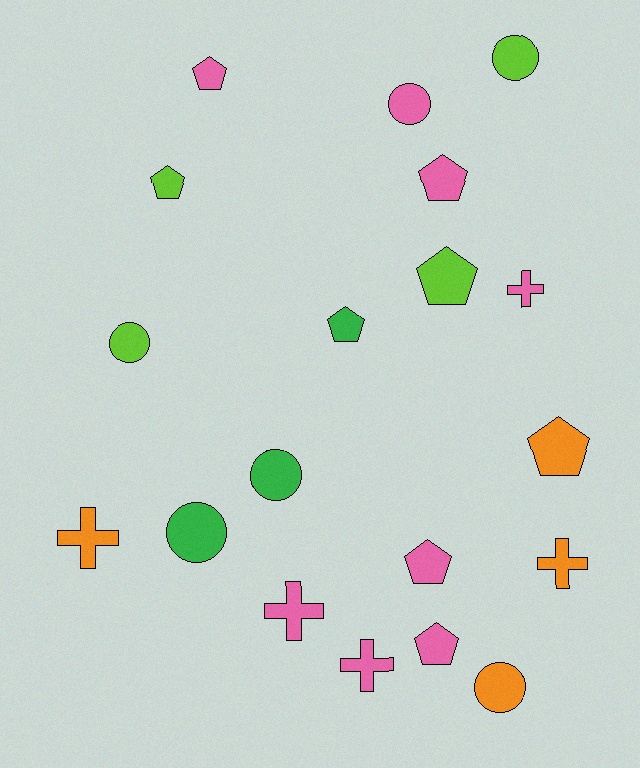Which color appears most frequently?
Pink, with 8 objects.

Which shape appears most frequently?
Pentagon, with 8 objects.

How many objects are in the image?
There are 19 objects.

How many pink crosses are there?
There are 3 pink crosses.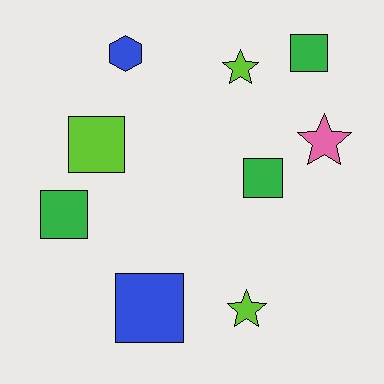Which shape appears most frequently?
Square, with 5 objects.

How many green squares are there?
There are 3 green squares.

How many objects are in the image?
There are 9 objects.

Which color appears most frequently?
Green, with 3 objects.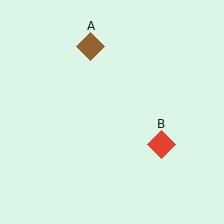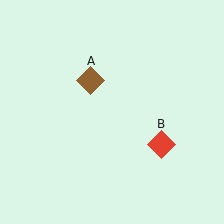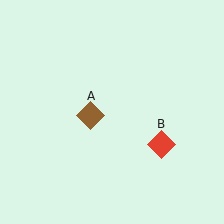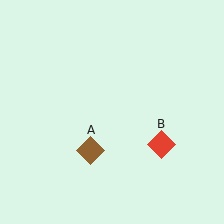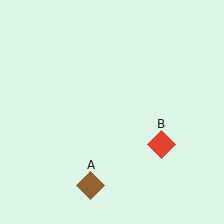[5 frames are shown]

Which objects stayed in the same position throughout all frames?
Red diamond (object B) remained stationary.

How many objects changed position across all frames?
1 object changed position: brown diamond (object A).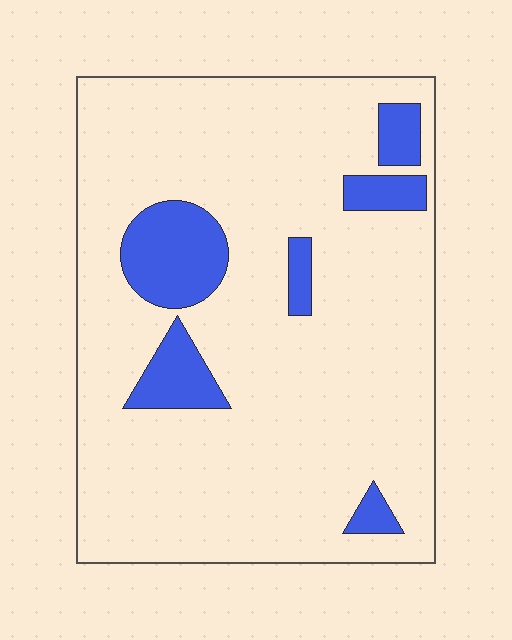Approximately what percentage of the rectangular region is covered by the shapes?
Approximately 15%.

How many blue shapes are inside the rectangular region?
6.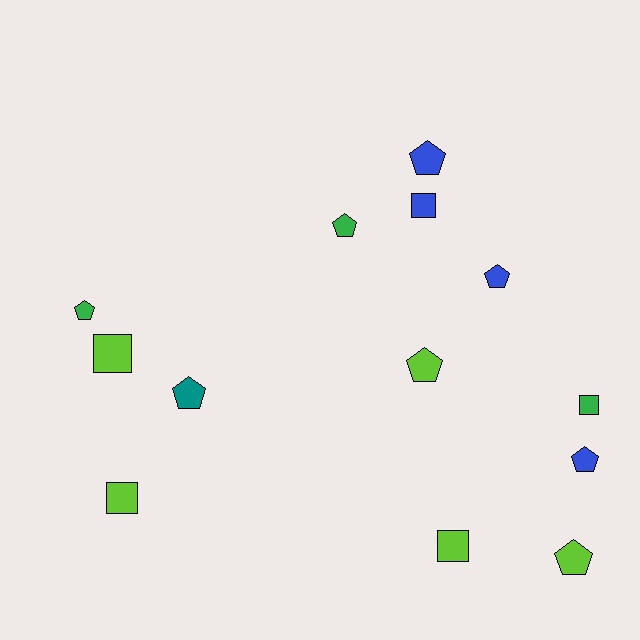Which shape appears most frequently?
Pentagon, with 8 objects.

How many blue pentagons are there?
There are 3 blue pentagons.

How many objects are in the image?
There are 13 objects.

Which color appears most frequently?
Lime, with 5 objects.